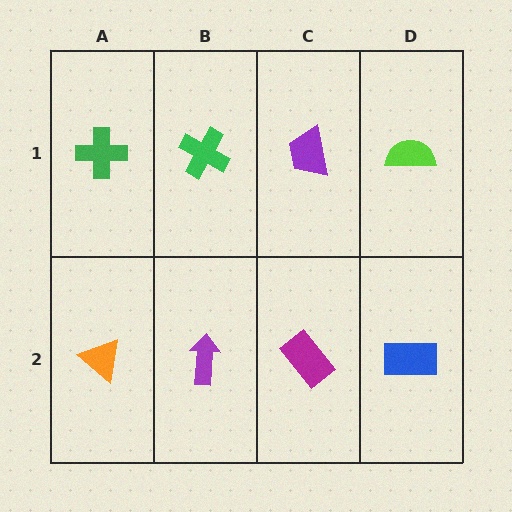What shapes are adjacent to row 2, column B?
A green cross (row 1, column B), an orange triangle (row 2, column A), a magenta rectangle (row 2, column C).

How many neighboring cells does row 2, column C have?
3.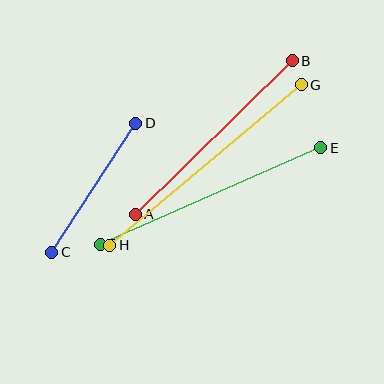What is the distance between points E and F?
The distance is approximately 241 pixels.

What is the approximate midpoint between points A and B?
The midpoint is at approximately (214, 137) pixels.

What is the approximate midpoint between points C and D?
The midpoint is at approximately (94, 188) pixels.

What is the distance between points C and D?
The distance is approximately 154 pixels.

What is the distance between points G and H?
The distance is approximately 250 pixels.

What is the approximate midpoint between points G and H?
The midpoint is at approximately (205, 165) pixels.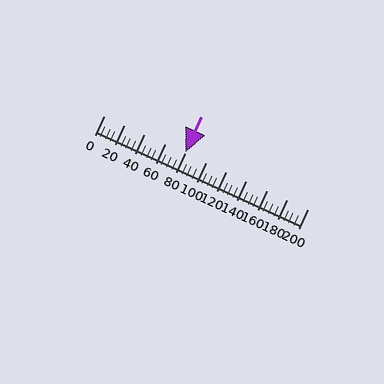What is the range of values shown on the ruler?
The ruler shows values from 0 to 200.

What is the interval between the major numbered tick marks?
The major tick marks are spaced 20 units apart.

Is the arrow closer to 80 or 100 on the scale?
The arrow is closer to 80.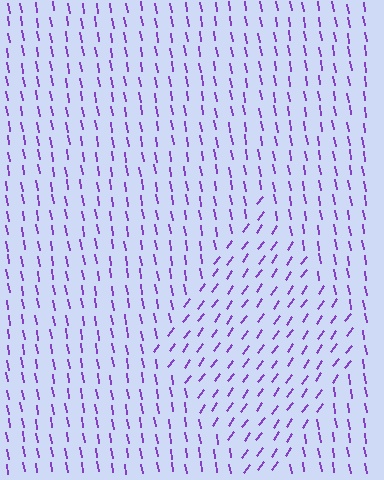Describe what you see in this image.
The image is filled with small purple line segments. A diamond region in the image has lines oriented differently from the surrounding lines, creating a visible texture boundary.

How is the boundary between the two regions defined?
The boundary is defined purely by a change in line orientation (approximately 45 degrees difference). All lines are the same color and thickness.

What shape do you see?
I see a diamond.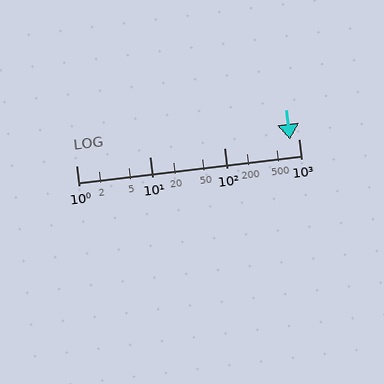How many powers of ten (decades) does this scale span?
The scale spans 3 decades, from 1 to 1000.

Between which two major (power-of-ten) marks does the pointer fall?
The pointer is between 100 and 1000.